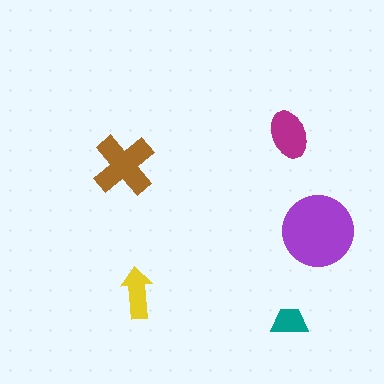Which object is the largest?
The purple circle.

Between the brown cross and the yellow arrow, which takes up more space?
The brown cross.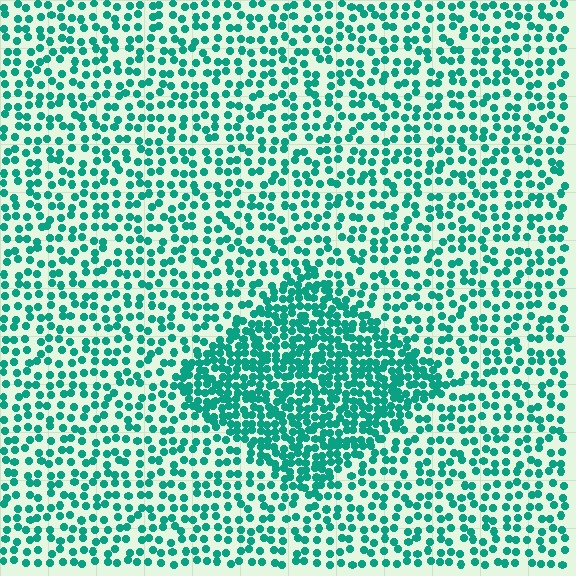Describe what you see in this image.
The image contains small teal elements arranged at two different densities. A diamond-shaped region is visible where the elements are more densely packed than the surrounding area.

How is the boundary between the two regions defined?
The boundary is defined by a change in element density (approximately 2.1x ratio). All elements are the same color, size, and shape.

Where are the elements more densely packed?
The elements are more densely packed inside the diamond boundary.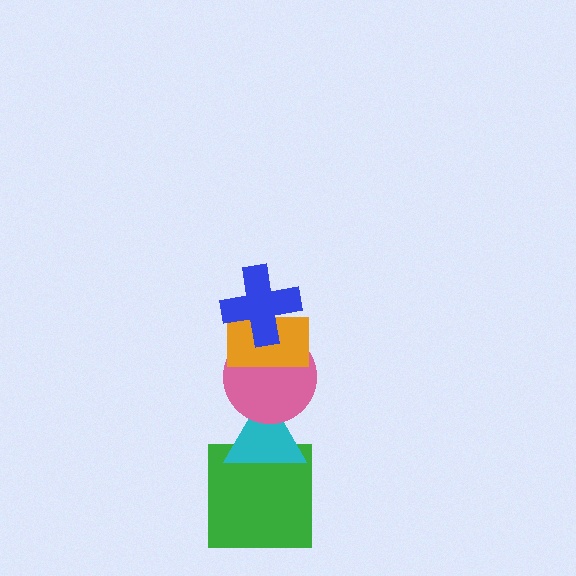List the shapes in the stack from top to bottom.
From top to bottom: the blue cross, the orange rectangle, the pink circle, the cyan triangle, the green square.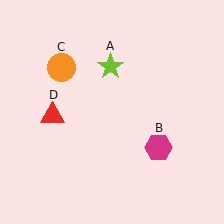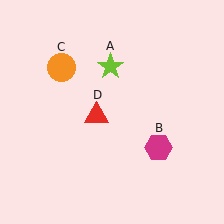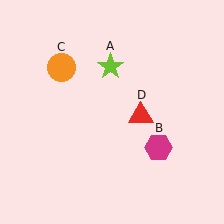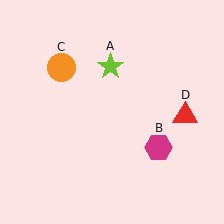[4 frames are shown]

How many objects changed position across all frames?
1 object changed position: red triangle (object D).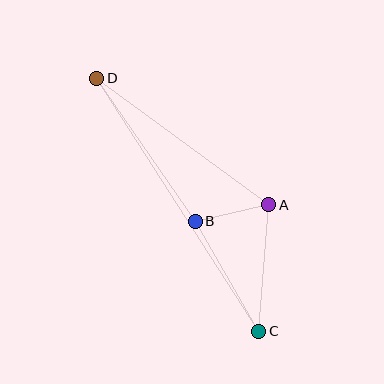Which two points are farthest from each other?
Points C and D are farthest from each other.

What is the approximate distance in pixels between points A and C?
The distance between A and C is approximately 127 pixels.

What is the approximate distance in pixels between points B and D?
The distance between B and D is approximately 174 pixels.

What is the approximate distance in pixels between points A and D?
The distance between A and D is approximately 214 pixels.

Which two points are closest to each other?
Points A and B are closest to each other.